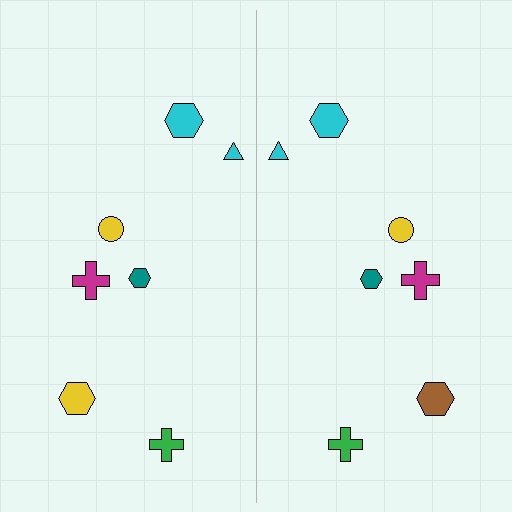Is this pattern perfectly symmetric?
No, the pattern is not perfectly symmetric. The brown hexagon on the right side breaks the symmetry — its mirror counterpart is yellow.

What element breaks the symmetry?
The brown hexagon on the right side breaks the symmetry — its mirror counterpart is yellow.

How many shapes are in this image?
There are 14 shapes in this image.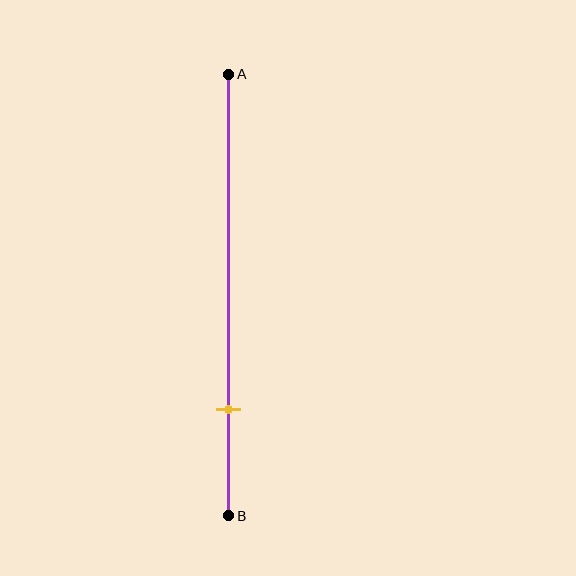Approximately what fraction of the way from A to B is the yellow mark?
The yellow mark is approximately 75% of the way from A to B.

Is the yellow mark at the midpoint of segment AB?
No, the mark is at about 75% from A, not at the 50% midpoint.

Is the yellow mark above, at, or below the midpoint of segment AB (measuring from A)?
The yellow mark is below the midpoint of segment AB.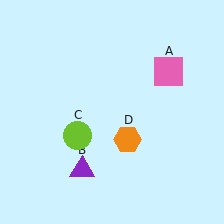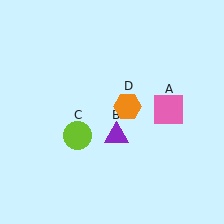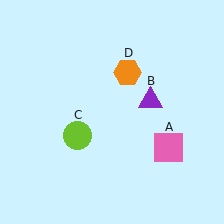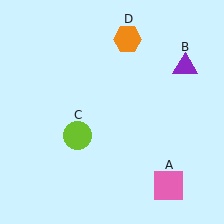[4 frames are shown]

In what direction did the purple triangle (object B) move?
The purple triangle (object B) moved up and to the right.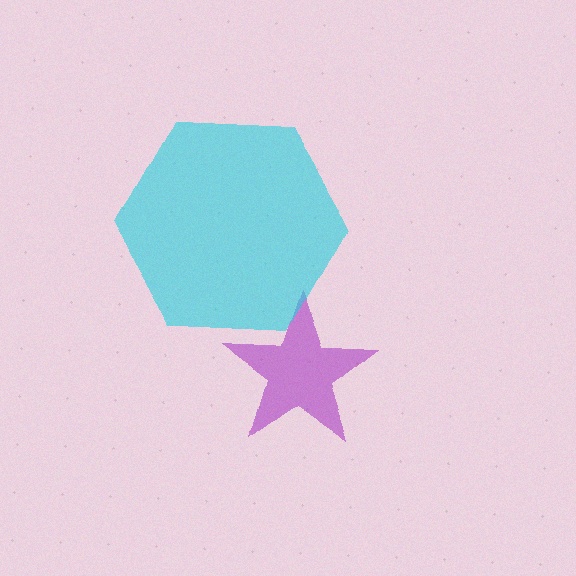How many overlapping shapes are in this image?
There are 2 overlapping shapes in the image.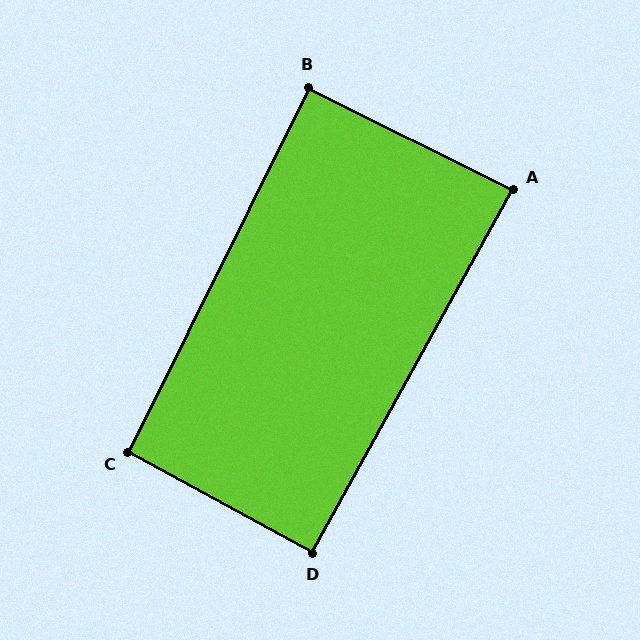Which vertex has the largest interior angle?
C, at approximately 92 degrees.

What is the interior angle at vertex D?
Approximately 90 degrees (approximately right).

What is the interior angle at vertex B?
Approximately 90 degrees (approximately right).